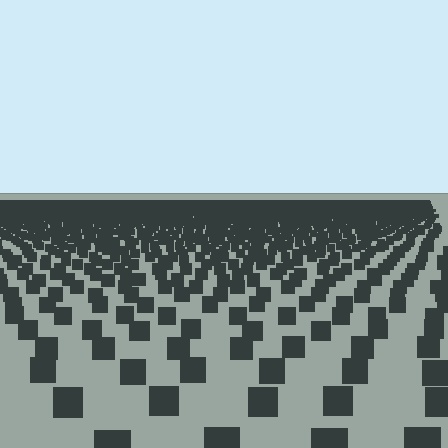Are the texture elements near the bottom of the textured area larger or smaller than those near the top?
Larger. Near the bottom, elements are closer to the viewer and appear at a bigger on-screen size.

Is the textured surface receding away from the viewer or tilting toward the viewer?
The surface is receding away from the viewer. Texture elements get smaller and denser toward the top.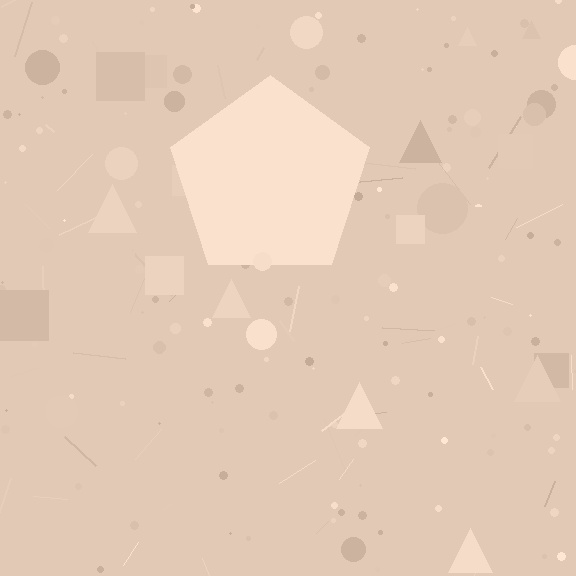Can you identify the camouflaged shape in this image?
The camouflaged shape is a pentagon.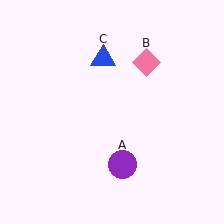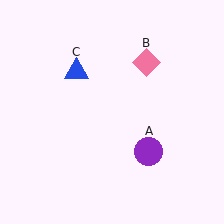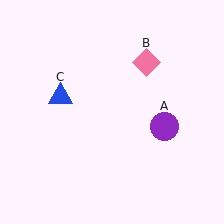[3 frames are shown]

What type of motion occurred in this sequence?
The purple circle (object A), blue triangle (object C) rotated counterclockwise around the center of the scene.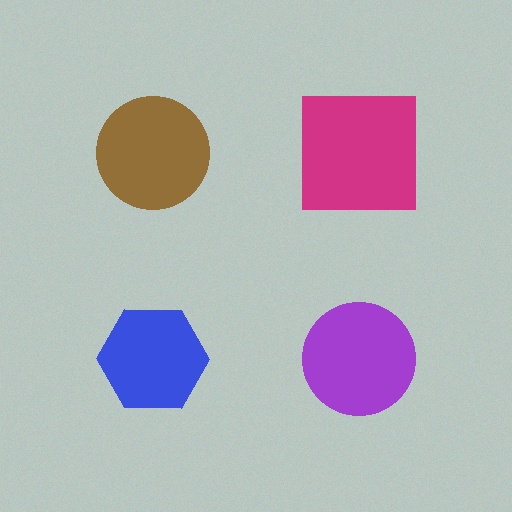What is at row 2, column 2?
A purple circle.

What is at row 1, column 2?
A magenta square.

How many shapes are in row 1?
2 shapes.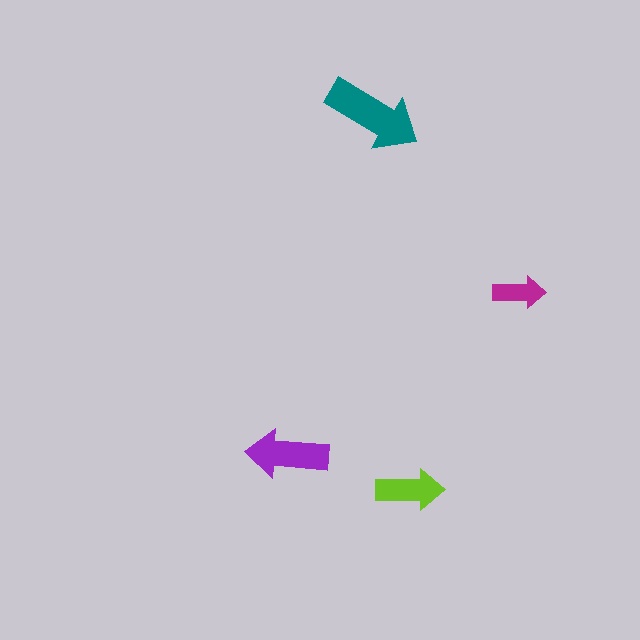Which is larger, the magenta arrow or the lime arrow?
The lime one.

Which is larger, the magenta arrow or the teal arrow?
The teal one.